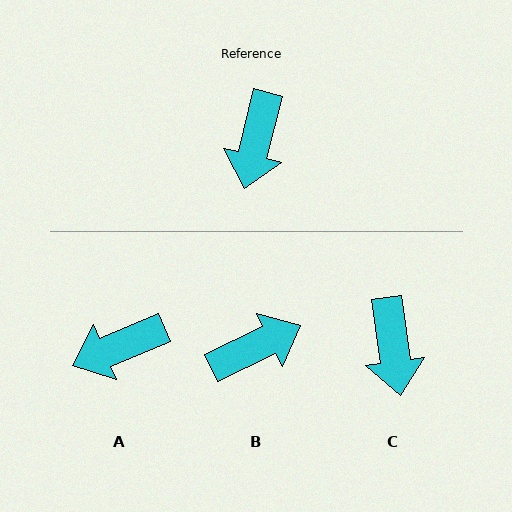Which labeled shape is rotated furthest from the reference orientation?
B, about 129 degrees away.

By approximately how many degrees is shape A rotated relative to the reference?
Approximately 54 degrees clockwise.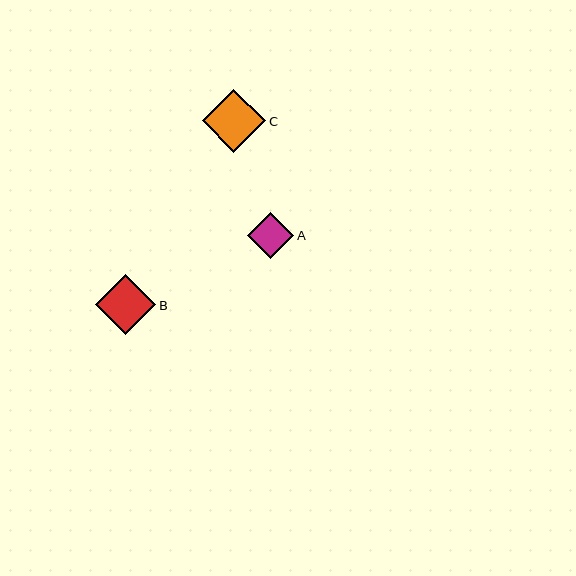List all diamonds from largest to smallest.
From largest to smallest: C, B, A.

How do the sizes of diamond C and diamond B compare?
Diamond C and diamond B are approximately the same size.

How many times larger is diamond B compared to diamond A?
Diamond B is approximately 1.3 times the size of diamond A.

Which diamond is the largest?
Diamond C is the largest with a size of approximately 64 pixels.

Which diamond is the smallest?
Diamond A is the smallest with a size of approximately 46 pixels.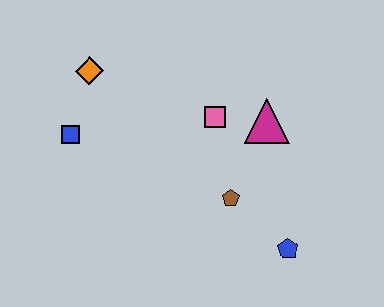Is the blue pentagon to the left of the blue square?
No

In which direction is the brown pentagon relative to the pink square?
The brown pentagon is below the pink square.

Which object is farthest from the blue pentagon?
The orange diamond is farthest from the blue pentagon.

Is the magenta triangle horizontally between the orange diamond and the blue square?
No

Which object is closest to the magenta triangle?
The pink square is closest to the magenta triangle.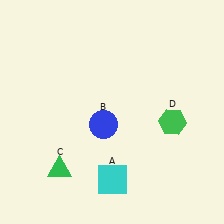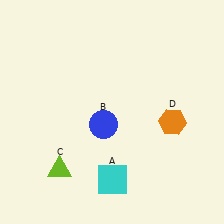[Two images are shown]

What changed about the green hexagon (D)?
In Image 1, D is green. In Image 2, it changed to orange.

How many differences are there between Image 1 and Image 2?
There are 2 differences between the two images.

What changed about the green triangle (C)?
In Image 1, C is green. In Image 2, it changed to lime.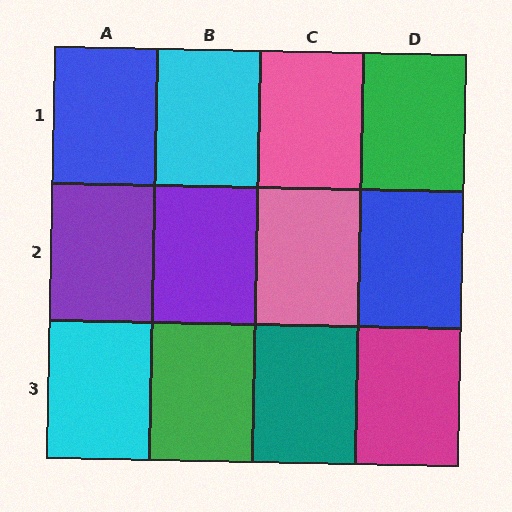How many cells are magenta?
1 cell is magenta.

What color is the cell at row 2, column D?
Blue.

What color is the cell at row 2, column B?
Purple.